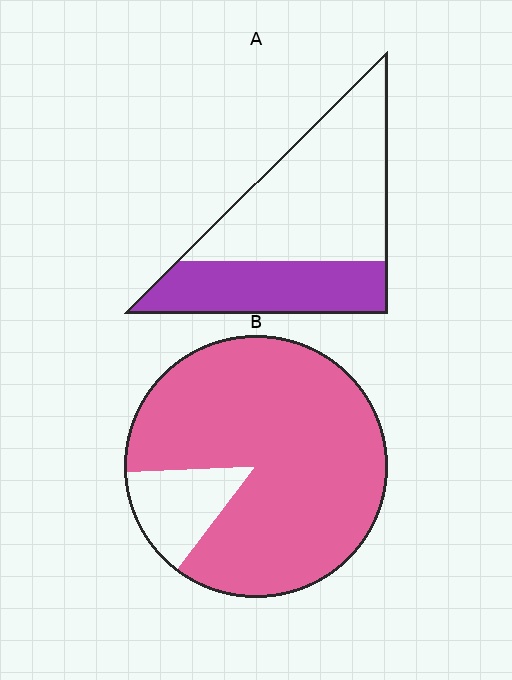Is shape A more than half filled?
No.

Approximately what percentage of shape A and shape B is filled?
A is approximately 35% and B is approximately 85%.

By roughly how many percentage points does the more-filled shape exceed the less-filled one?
By roughly 50 percentage points (B over A).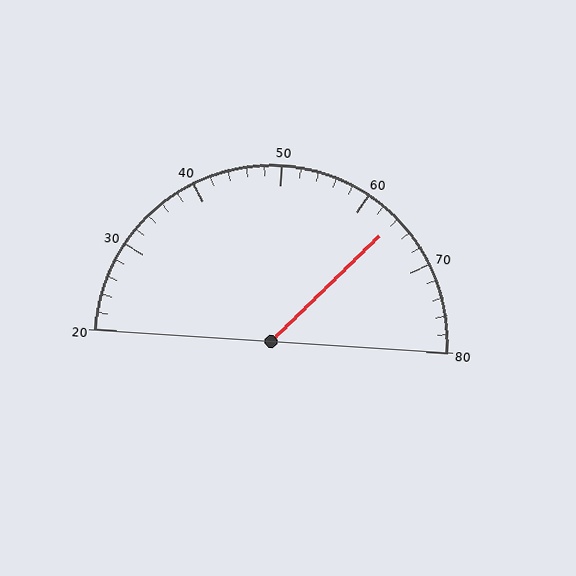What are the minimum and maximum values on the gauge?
The gauge ranges from 20 to 80.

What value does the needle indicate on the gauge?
The needle indicates approximately 64.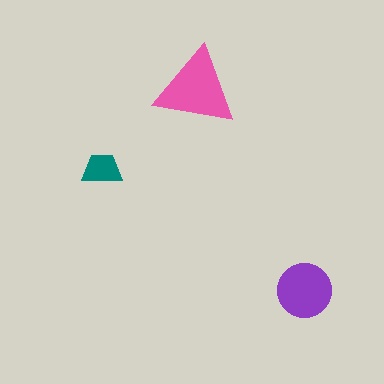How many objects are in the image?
There are 3 objects in the image.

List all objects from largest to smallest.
The pink triangle, the purple circle, the teal trapezoid.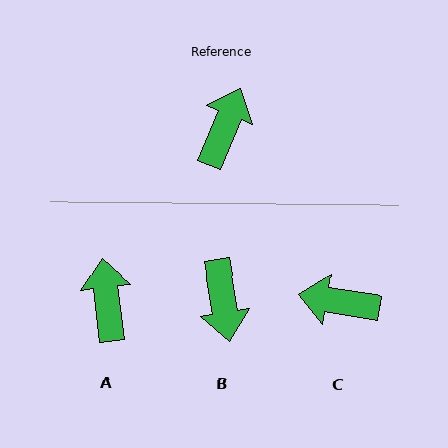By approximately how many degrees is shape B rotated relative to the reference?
Approximately 148 degrees clockwise.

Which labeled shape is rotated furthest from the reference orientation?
B, about 148 degrees away.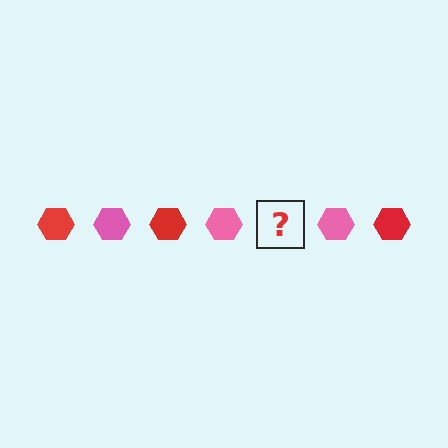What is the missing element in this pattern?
The missing element is a red hexagon.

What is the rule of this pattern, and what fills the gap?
The rule is that the pattern cycles through red, pink hexagons. The gap should be filled with a red hexagon.